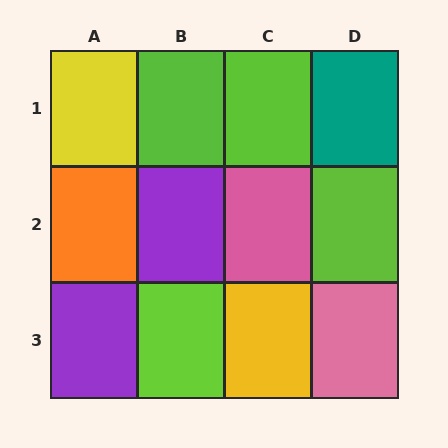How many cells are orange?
1 cell is orange.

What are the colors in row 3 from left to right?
Purple, lime, yellow, pink.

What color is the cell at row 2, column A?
Orange.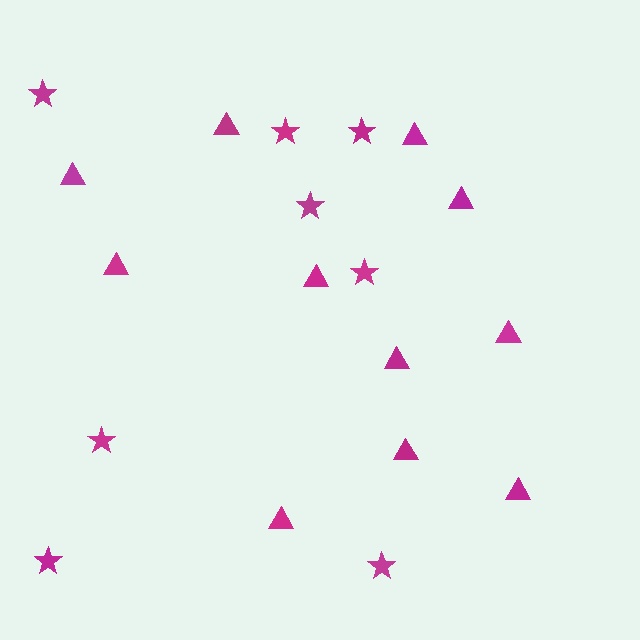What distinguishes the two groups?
There are 2 groups: one group of triangles (11) and one group of stars (8).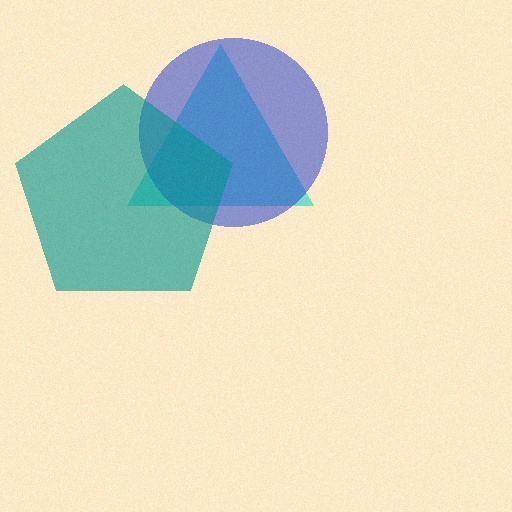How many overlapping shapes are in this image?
There are 3 overlapping shapes in the image.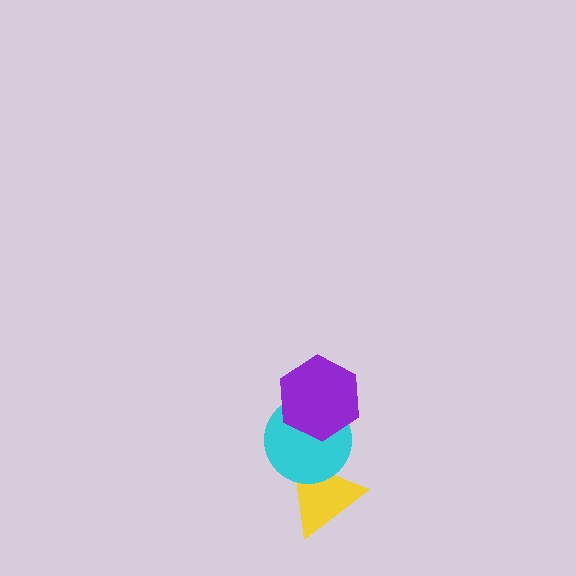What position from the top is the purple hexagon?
The purple hexagon is 1st from the top.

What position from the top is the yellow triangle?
The yellow triangle is 3rd from the top.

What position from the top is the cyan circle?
The cyan circle is 2nd from the top.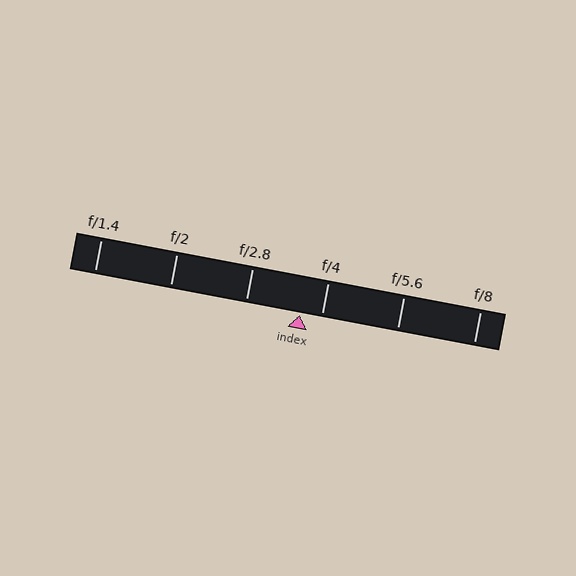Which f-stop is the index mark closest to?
The index mark is closest to f/4.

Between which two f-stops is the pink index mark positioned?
The index mark is between f/2.8 and f/4.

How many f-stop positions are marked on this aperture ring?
There are 6 f-stop positions marked.